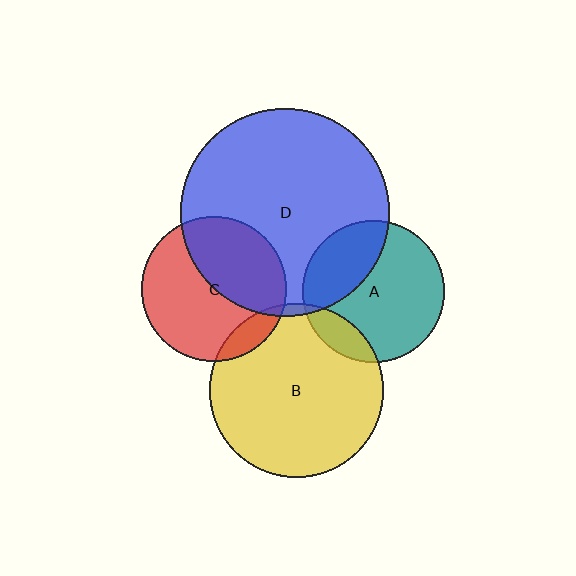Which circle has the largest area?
Circle D (blue).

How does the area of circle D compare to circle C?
Approximately 2.1 times.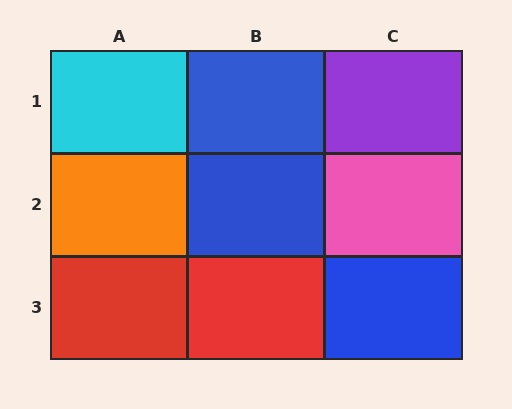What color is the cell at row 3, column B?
Red.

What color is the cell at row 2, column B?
Blue.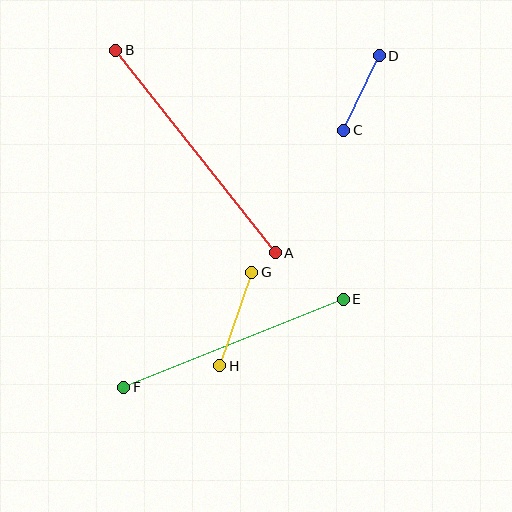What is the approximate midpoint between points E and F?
The midpoint is at approximately (233, 343) pixels.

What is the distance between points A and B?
The distance is approximately 258 pixels.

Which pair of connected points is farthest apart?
Points A and B are farthest apart.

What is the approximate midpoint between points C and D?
The midpoint is at approximately (362, 93) pixels.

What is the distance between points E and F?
The distance is approximately 236 pixels.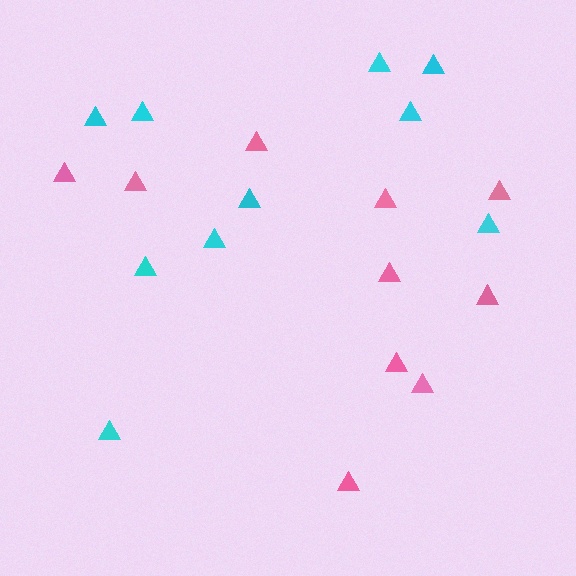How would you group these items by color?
There are 2 groups: one group of cyan triangles (10) and one group of pink triangles (10).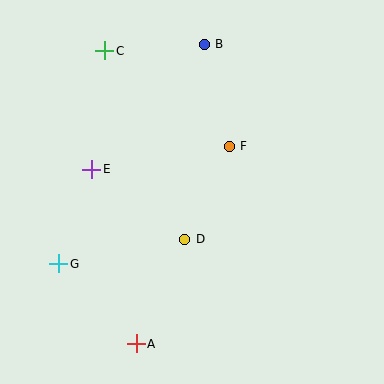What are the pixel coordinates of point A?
Point A is at (136, 344).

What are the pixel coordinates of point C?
Point C is at (105, 51).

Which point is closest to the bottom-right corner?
Point D is closest to the bottom-right corner.